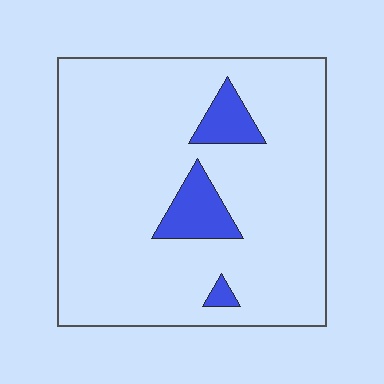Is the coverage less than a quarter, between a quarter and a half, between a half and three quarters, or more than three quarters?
Less than a quarter.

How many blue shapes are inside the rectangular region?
3.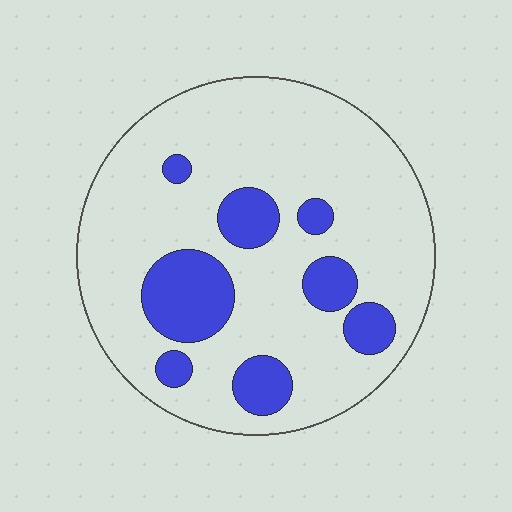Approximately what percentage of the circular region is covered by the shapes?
Approximately 20%.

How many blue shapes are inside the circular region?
8.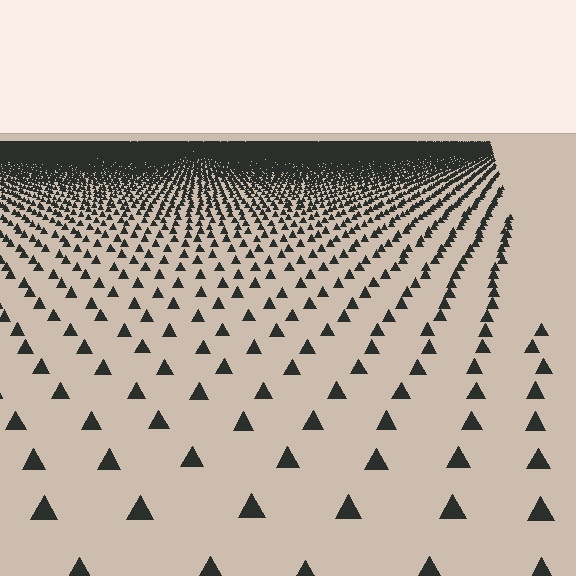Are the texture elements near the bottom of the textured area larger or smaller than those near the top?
Larger. Near the bottom, elements are closer to the viewer and appear at a bigger on-screen size.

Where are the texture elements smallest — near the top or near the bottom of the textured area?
Near the top.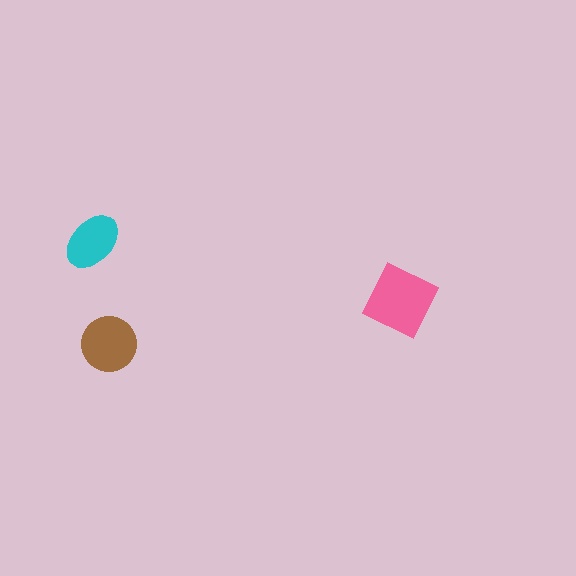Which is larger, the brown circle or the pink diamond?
The pink diamond.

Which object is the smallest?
The cyan ellipse.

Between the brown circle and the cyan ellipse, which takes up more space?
The brown circle.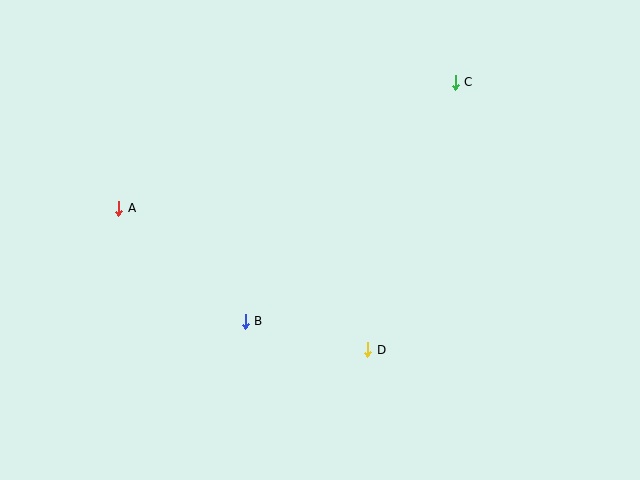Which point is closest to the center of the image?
Point B at (245, 321) is closest to the center.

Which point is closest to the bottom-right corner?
Point D is closest to the bottom-right corner.